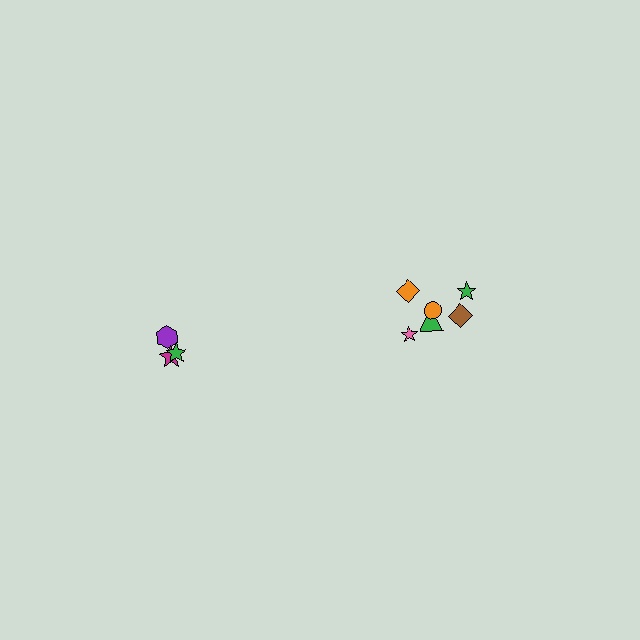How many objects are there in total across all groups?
There are 9 objects.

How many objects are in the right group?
There are 6 objects.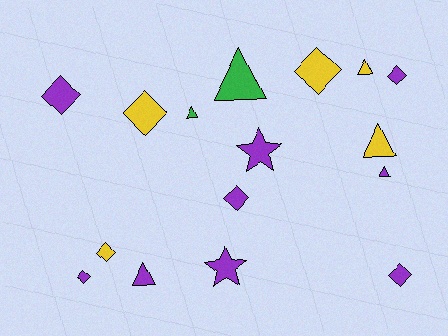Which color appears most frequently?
Purple, with 9 objects.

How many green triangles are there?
There are 2 green triangles.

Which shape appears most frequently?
Diamond, with 8 objects.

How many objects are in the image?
There are 16 objects.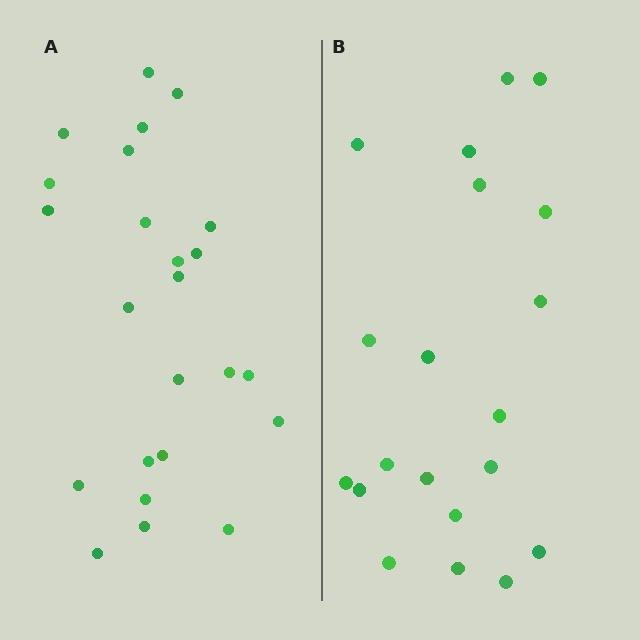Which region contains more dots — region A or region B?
Region A (the left region) has more dots.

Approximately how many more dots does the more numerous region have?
Region A has about 4 more dots than region B.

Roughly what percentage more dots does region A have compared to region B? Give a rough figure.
About 20% more.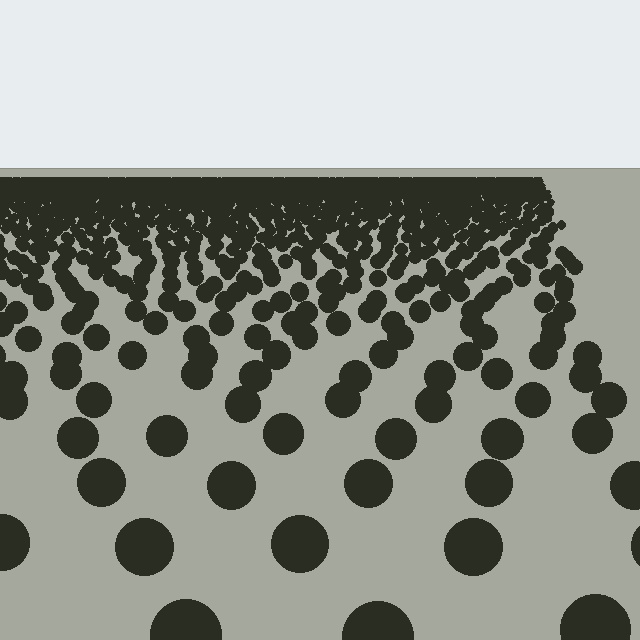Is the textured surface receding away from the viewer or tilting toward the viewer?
The surface is receding away from the viewer. Texture elements get smaller and denser toward the top.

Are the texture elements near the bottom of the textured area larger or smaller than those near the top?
Larger. Near the bottom, elements are closer to the viewer and appear at a bigger on-screen size.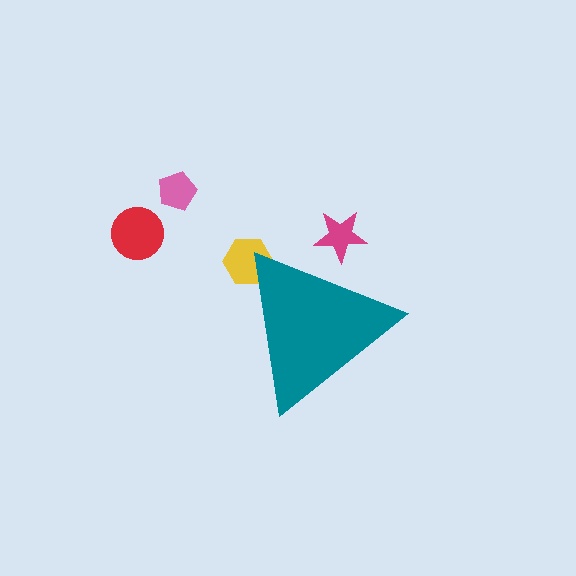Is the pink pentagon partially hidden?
No, the pink pentagon is fully visible.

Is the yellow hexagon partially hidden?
Yes, the yellow hexagon is partially hidden behind the teal triangle.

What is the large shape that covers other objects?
A teal triangle.